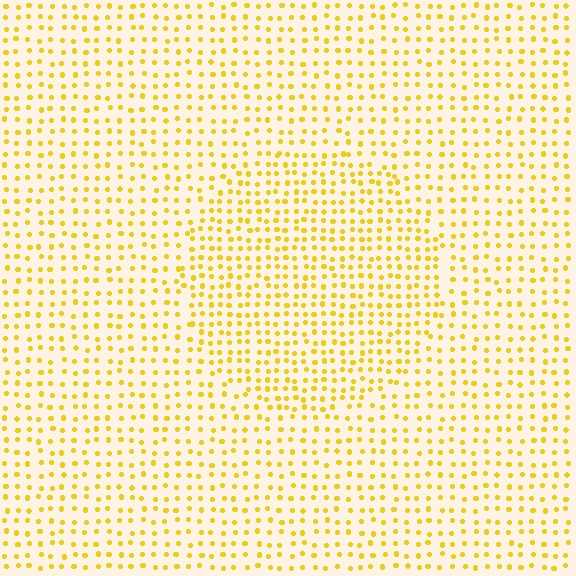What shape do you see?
I see a circle.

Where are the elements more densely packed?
The elements are more densely packed inside the circle boundary.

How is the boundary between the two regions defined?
The boundary is defined by a change in element density (approximately 1.5x ratio). All elements are the same color, size, and shape.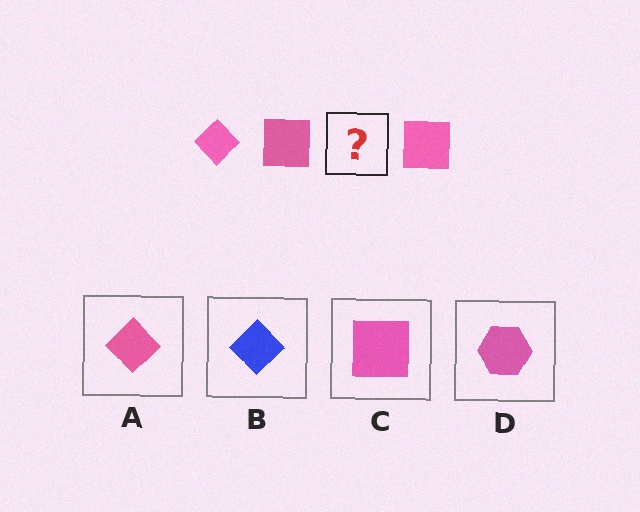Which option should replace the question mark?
Option A.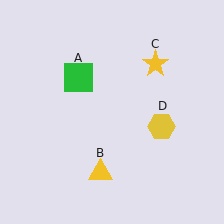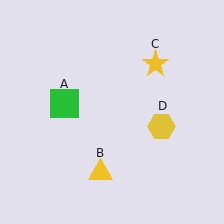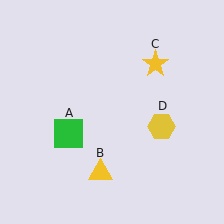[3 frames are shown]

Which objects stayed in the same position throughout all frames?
Yellow triangle (object B) and yellow star (object C) and yellow hexagon (object D) remained stationary.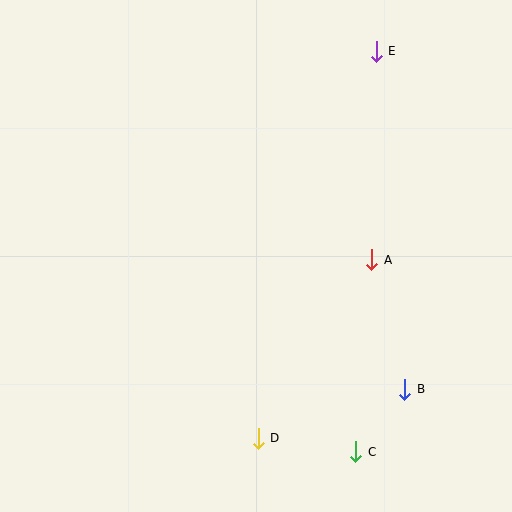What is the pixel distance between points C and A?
The distance between C and A is 193 pixels.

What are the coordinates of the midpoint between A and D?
The midpoint between A and D is at (315, 349).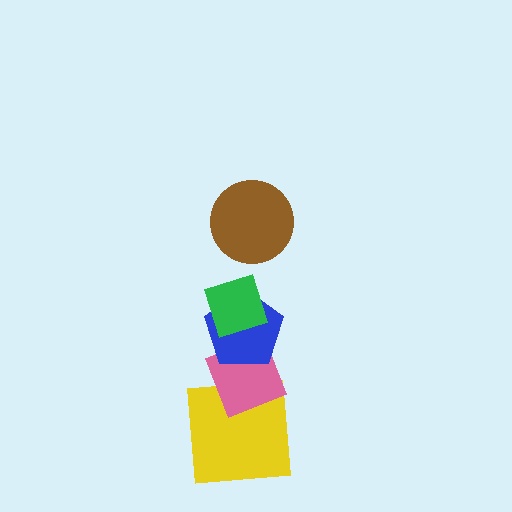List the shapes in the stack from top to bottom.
From top to bottom: the brown circle, the green diamond, the blue pentagon, the pink diamond, the yellow square.